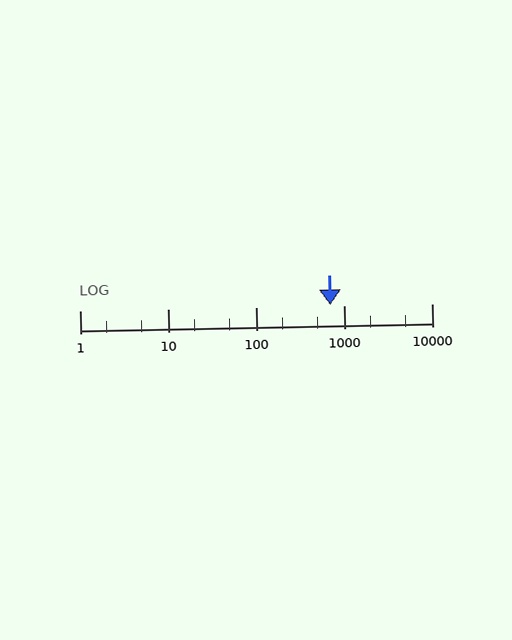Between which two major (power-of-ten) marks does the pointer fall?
The pointer is between 100 and 1000.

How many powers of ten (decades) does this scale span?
The scale spans 4 decades, from 1 to 10000.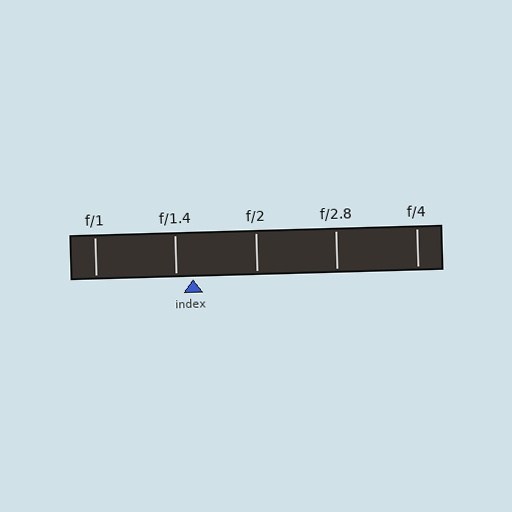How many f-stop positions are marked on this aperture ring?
There are 5 f-stop positions marked.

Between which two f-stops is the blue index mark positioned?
The index mark is between f/1.4 and f/2.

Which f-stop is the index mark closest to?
The index mark is closest to f/1.4.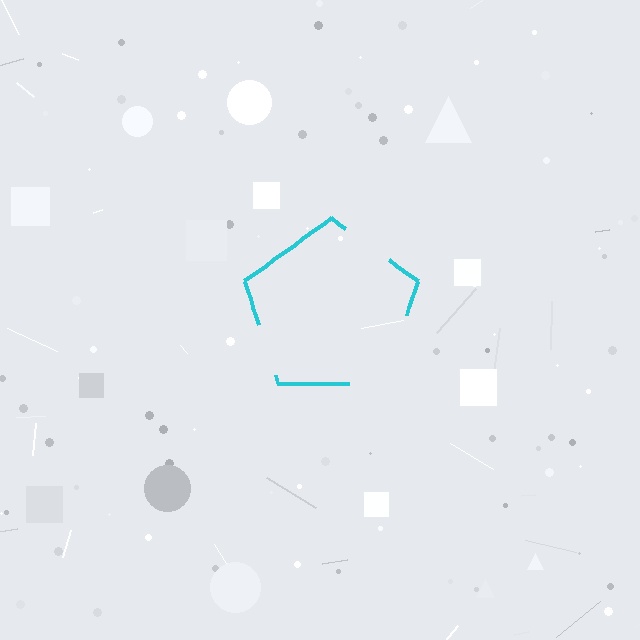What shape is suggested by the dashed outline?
The dashed outline suggests a pentagon.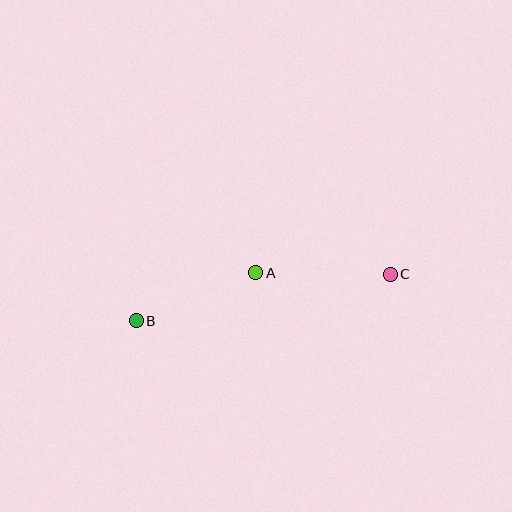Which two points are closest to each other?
Points A and B are closest to each other.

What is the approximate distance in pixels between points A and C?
The distance between A and C is approximately 135 pixels.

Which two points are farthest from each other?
Points B and C are farthest from each other.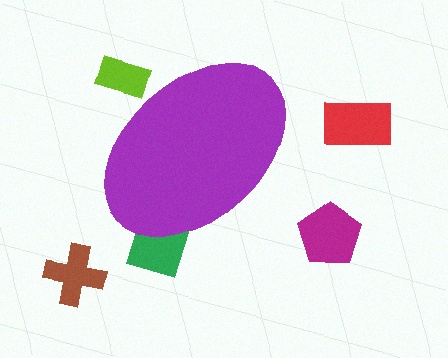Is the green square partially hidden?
Yes, the green square is partially hidden behind the purple ellipse.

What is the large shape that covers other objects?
A purple ellipse.